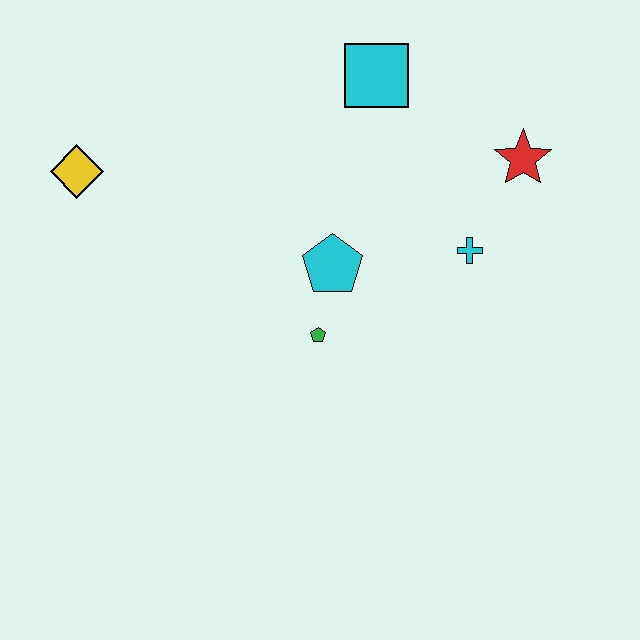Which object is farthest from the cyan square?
The yellow diamond is farthest from the cyan square.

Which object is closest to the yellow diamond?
The cyan pentagon is closest to the yellow diamond.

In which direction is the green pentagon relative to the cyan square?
The green pentagon is below the cyan square.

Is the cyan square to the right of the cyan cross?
No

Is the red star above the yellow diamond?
Yes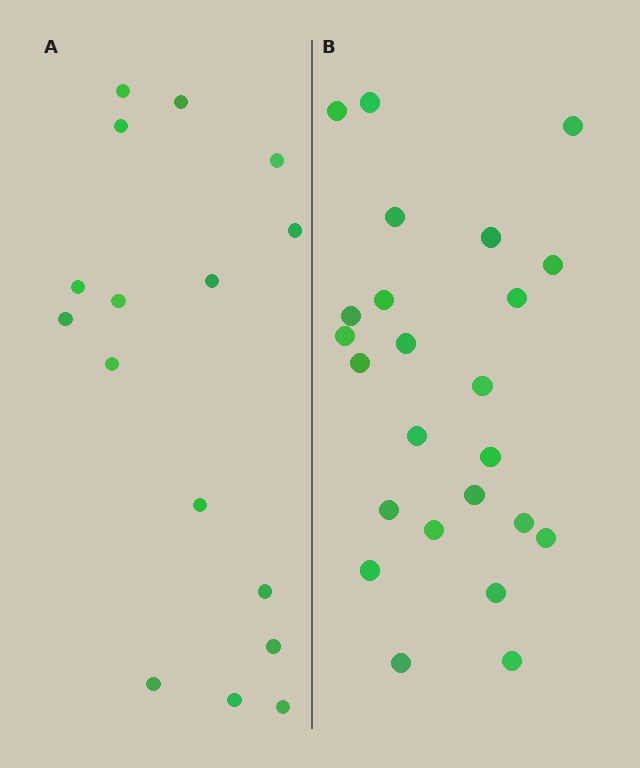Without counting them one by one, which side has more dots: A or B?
Region B (the right region) has more dots.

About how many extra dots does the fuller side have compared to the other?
Region B has roughly 8 or so more dots than region A.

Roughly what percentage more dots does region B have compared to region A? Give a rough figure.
About 50% more.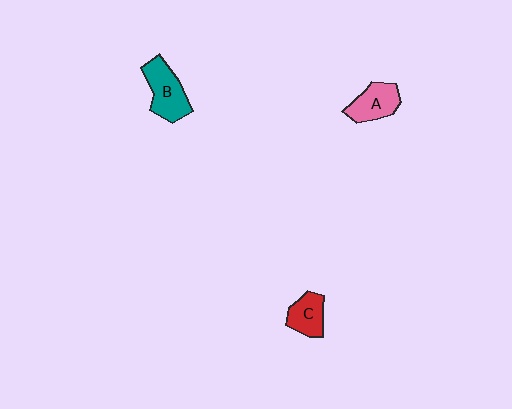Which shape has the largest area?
Shape B (teal).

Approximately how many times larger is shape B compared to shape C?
Approximately 1.4 times.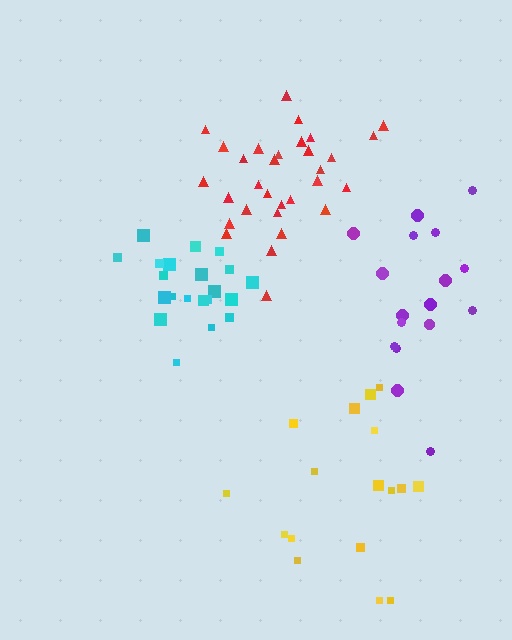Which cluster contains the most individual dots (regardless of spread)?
Red (31).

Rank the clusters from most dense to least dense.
cyan, red, purple, yellow.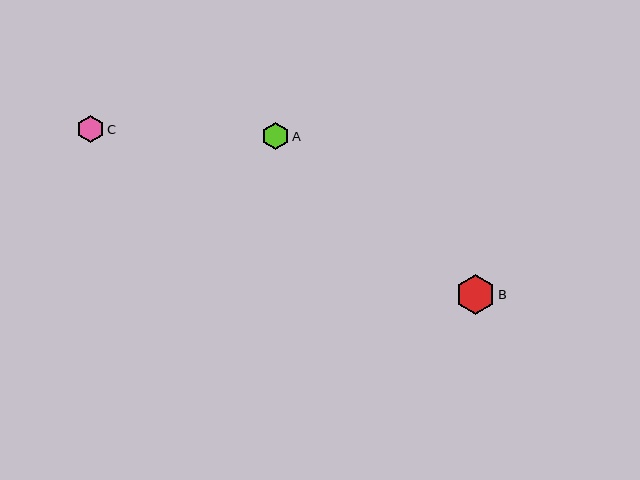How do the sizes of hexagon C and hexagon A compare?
Hexagon C and hexagon A are approximately the same size.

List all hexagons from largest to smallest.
From largest to smallest: B, C, A.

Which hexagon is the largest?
Hexagon B is the largest with a size of approximately 39 pixels.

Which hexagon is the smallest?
Hexagon A is the smallest with a size of approximately 27 pixels.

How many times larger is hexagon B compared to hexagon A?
Hexagon B is approximately 1.5 times the size of hexagon A.